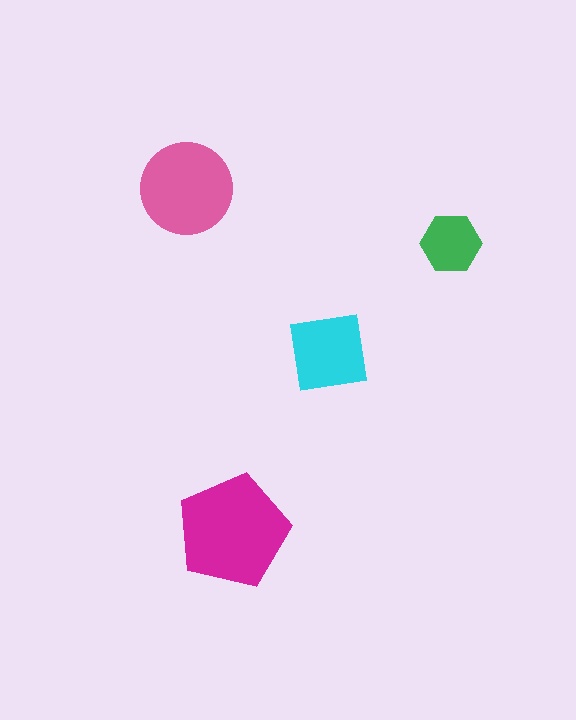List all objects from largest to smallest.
The magenta pentagon, the pink circle, the cyan square, the green hexagon.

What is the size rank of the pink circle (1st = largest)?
2nd.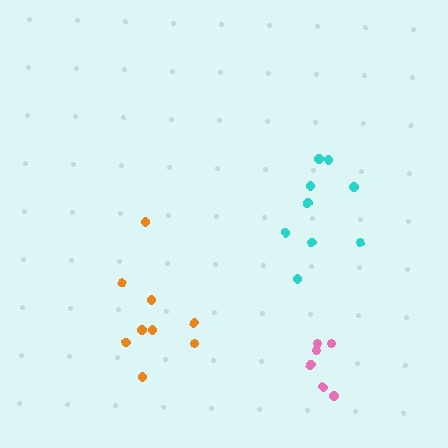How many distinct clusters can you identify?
There are 3 distinct clusters.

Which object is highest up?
The cyan cluster is topmost.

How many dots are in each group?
Group 1: 9 dots, Group 2: 6 dots, Group 3: 9 dots (24 total).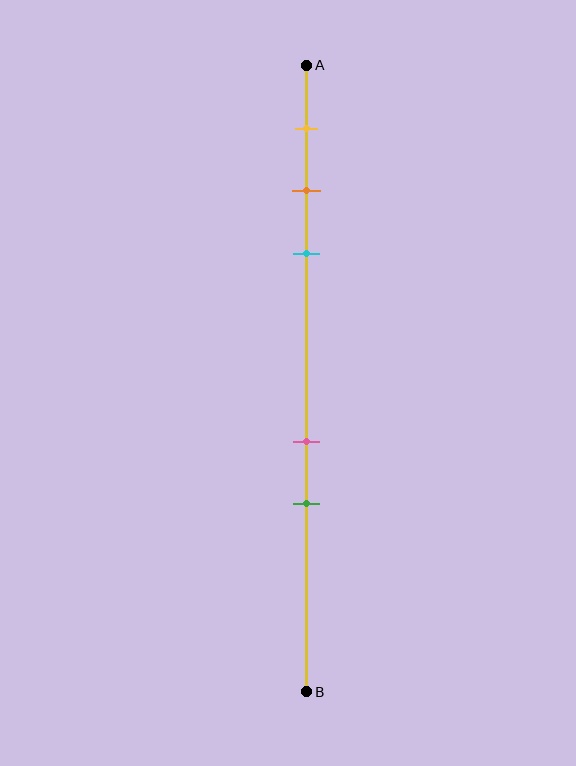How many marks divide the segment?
There are 5 marks dividing the segment.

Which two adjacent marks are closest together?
The orange and cyan marks are the closest adjacent pair.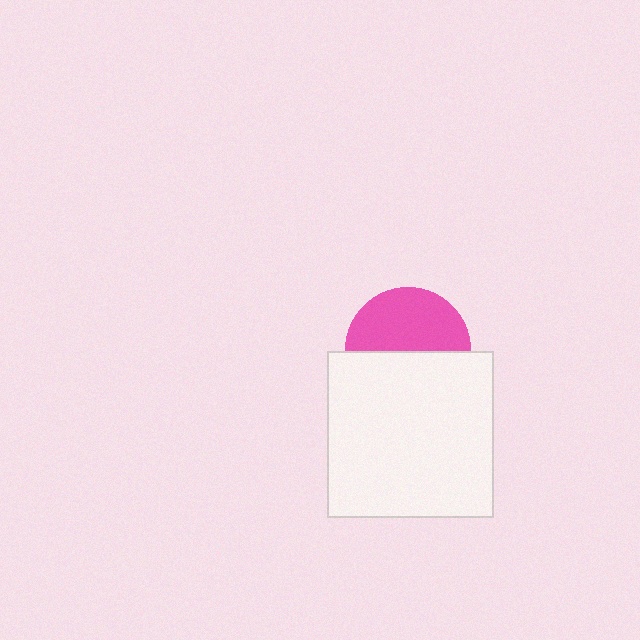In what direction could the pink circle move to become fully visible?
The pink circle could move up. That would shift it out from behind the white square entirely.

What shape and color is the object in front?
The object in front is a white square.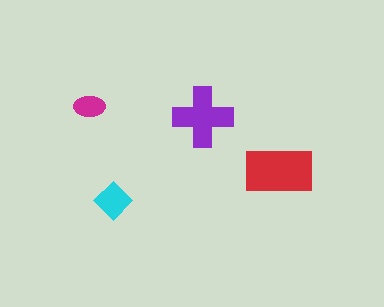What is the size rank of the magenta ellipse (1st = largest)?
4th.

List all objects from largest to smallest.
The red rectangle, the purple cross, the cyan diamond, the magenta ellipse.